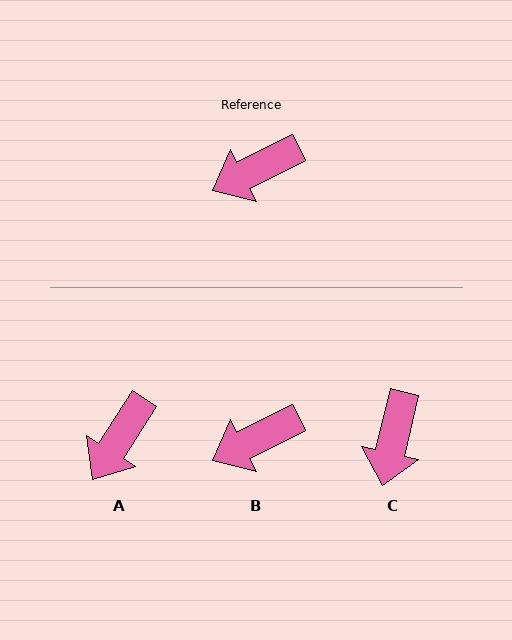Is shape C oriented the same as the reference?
No, it is off by about 50 degrees.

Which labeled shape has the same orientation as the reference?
B.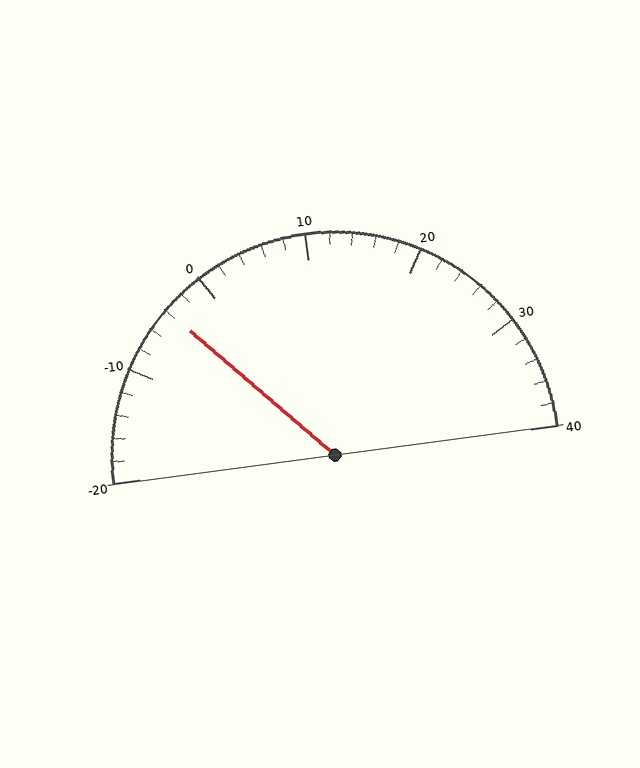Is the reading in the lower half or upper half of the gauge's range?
The reading is in the lower half of the range (-20 to 40).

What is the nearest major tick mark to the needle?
The nearest major tick mark is 0.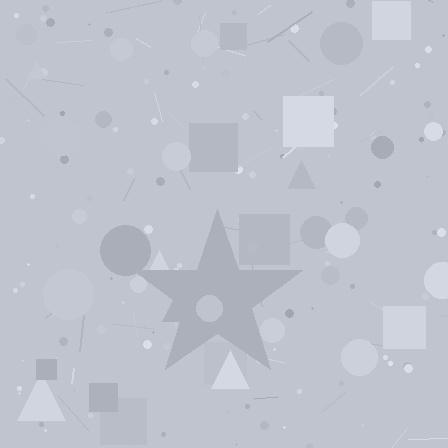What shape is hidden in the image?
A star is hidden in the image.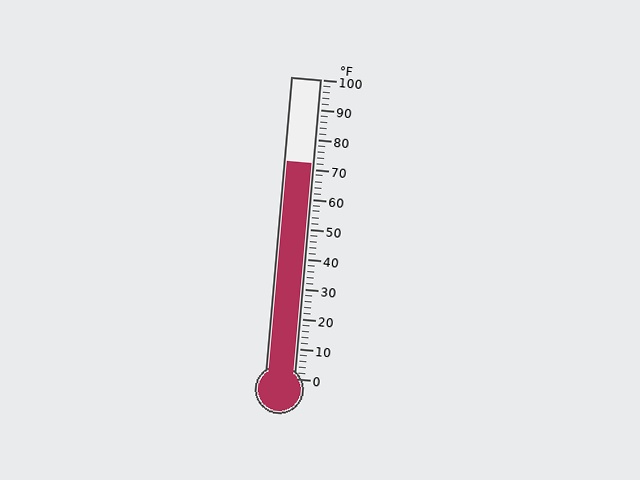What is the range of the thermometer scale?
The thermometer scale ranges from 0°F to 100°F.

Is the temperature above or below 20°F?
The temperature is above 20°F.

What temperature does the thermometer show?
The thermometer shows approximately 72°F.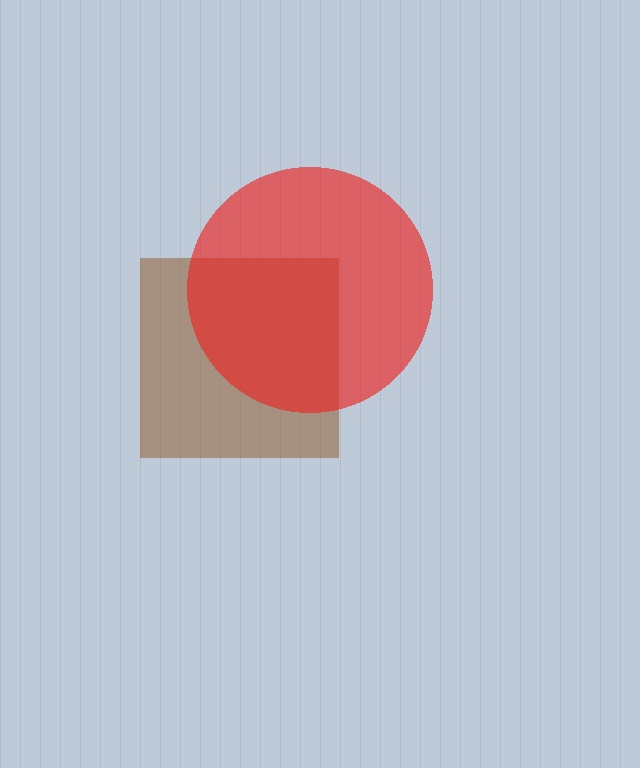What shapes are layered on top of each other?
The layered shapes are: a brown square, a red circle.